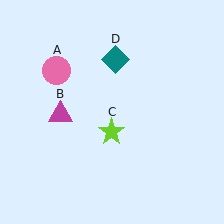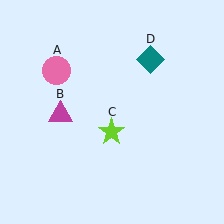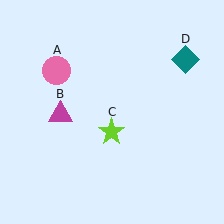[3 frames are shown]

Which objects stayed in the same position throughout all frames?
Pink circle (object A) and magenta triangle (object B) and lime star (object C) remained stationary.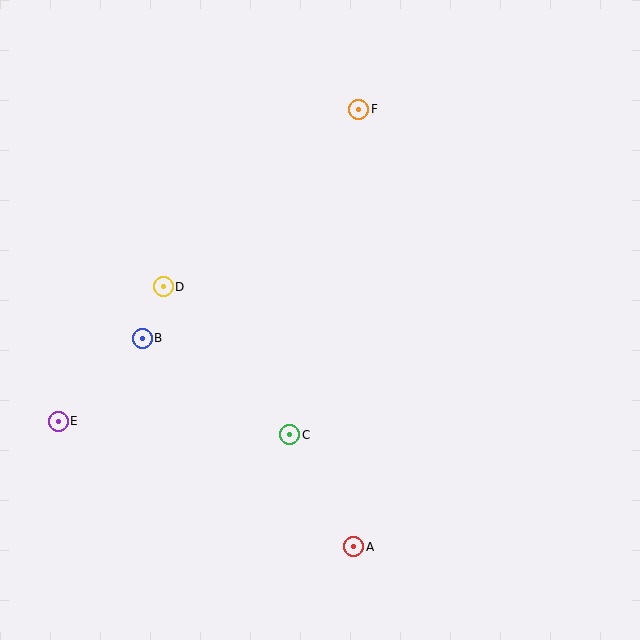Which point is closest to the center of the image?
Point C at (290, 435) is closest to the center.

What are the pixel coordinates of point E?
Point E is at (58, 421).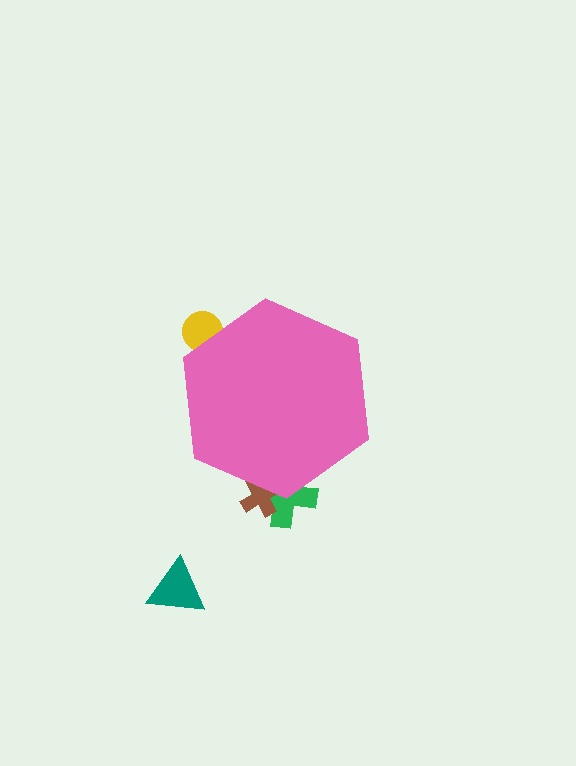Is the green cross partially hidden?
Yes, the green cross is partially hidden behind the pink hexagon.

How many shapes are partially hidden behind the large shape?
3 shapes are partially hidden.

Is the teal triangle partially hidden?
No, the teal triangle is fully visible.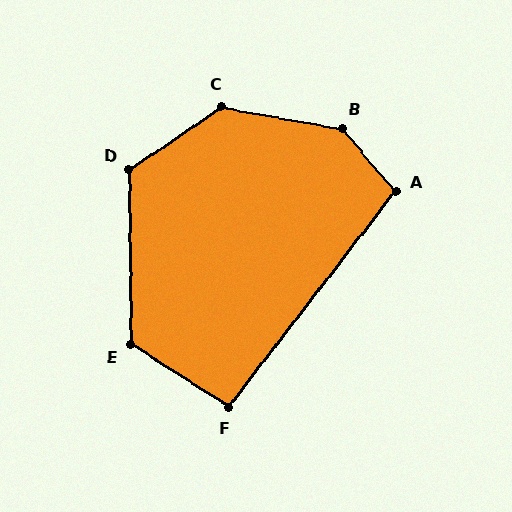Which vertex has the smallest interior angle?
F, at approximately 95 degrees.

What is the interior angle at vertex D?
Approximately 124 degrees (obtuse).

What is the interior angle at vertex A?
Approximately 102 degrees (obtuse).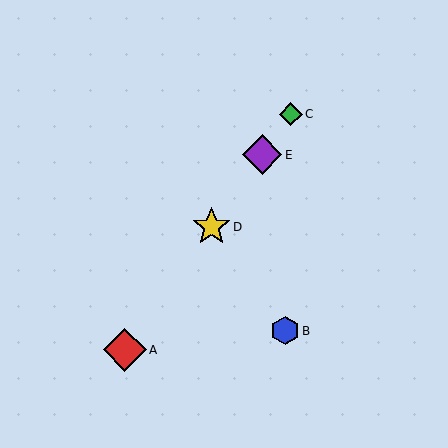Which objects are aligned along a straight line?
Objects A, C, D, E are aligned along a straight line.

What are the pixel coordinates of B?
Object B is at (285, 331).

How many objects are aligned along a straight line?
4 objects (A, C, D, E) are aligned along a straight line.